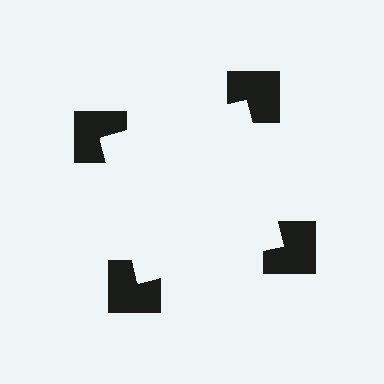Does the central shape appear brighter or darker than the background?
It typically appears slightly brighter than the background, even though no actual brightness change is drawn.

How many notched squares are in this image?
There are 4 — one at each vertex of the illusory square.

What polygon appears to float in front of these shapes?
An illusory square — its edges are inferred from the aligned wedge cuts in the notched squares, not physically drawn.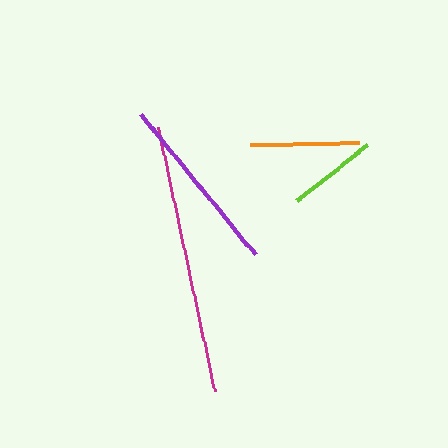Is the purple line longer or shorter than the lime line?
The purple line is longer than the lime line.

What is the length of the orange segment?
The orange segment is approximately 109 pixels long.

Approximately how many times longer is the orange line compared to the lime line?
The orange line is approximately 1.2 times the length of the lime line.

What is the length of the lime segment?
The lime segment is approximately 90 pixels long.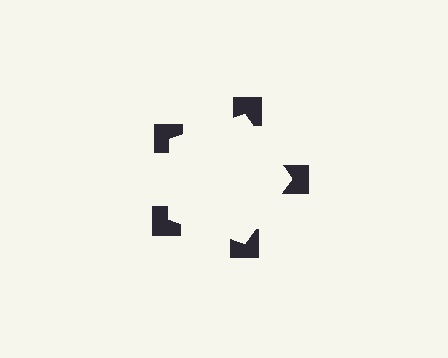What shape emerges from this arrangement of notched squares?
An illusory pentagon — its edges are inferred from the aligned wedge cuts in the notched squares, not physically drawn.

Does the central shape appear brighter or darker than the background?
It typically appears slightly brighter than the background, even though no actual brightness change is drawn.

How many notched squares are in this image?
There are 5 — one at each vertex of the illusory pentagon.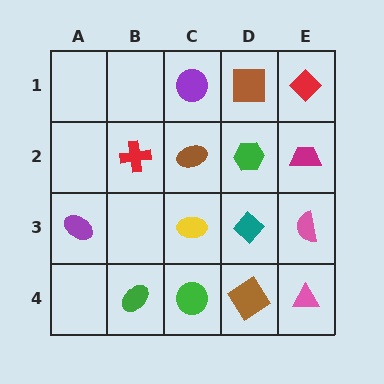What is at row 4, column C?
A green circle.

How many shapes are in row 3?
4 shapes.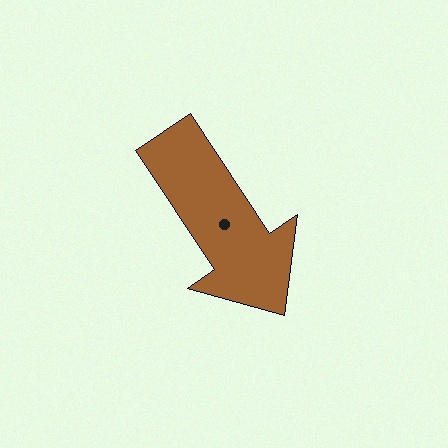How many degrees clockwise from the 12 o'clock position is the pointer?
Approximately 146 degrees.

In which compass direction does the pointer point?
Southeast.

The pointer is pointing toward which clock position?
Roughly 5 o'clock.